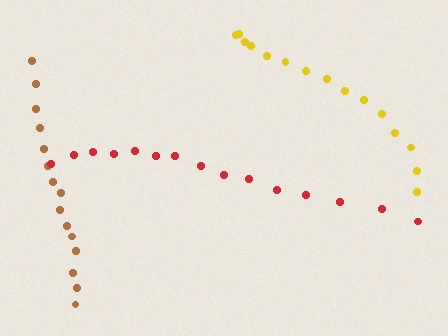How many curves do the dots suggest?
There are 3 distinct paths.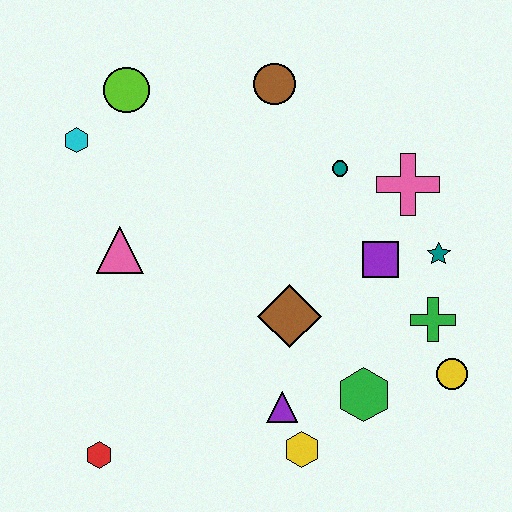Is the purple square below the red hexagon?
No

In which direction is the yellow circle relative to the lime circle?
The yellow circle is to the right of the lime circle.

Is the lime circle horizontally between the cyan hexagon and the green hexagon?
Yes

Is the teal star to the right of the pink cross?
Yes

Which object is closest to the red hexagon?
The purple triangle is closest to the red hexagon.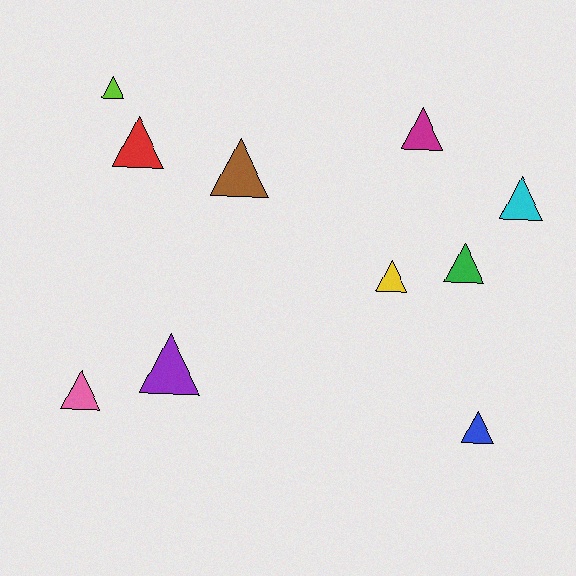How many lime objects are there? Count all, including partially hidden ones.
There is 1 lime object.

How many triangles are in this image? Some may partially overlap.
There are 10 triangles.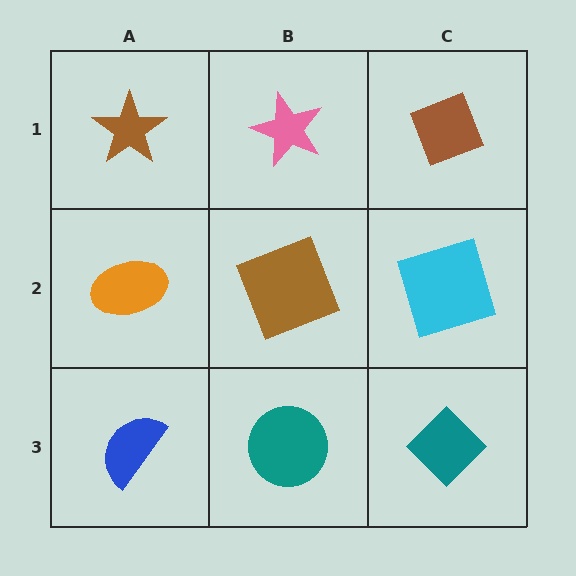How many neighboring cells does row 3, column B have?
3.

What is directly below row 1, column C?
A cyan square.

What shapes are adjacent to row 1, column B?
A brown square (row 2, column B), a brown star (row 1, column A), a brown diamond (row 1, column C).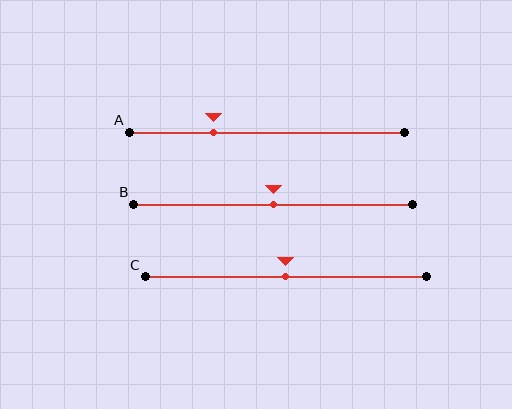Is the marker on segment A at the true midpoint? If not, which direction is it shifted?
No, the marker on segment A is shifted to the left by about 19% of the segment length.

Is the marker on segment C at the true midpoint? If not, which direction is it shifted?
Yes, the marker on segment C is at the true midpoint.